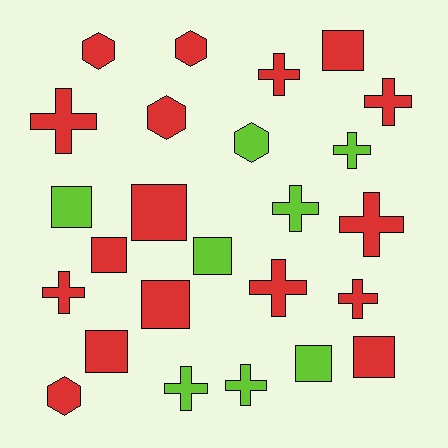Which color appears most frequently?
Red, with 17 objects.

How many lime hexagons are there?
There is 1 lime hexagon.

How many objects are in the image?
There are 25 objects.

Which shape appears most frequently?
Cross, with 11 objects.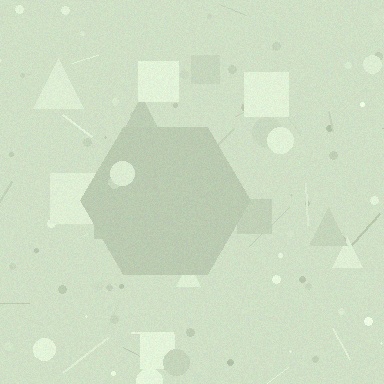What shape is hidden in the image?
A hexagon is hidden in the image.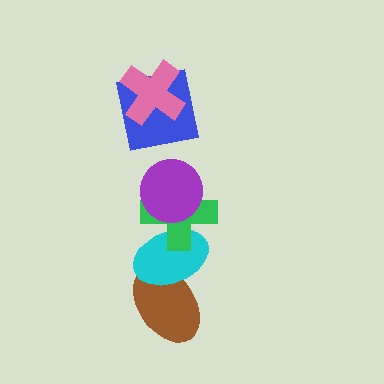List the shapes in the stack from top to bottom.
From top to bottom: the pink cross, the blue square, the purple circle, the green cross, the cyan ellipse, the brown ellipse.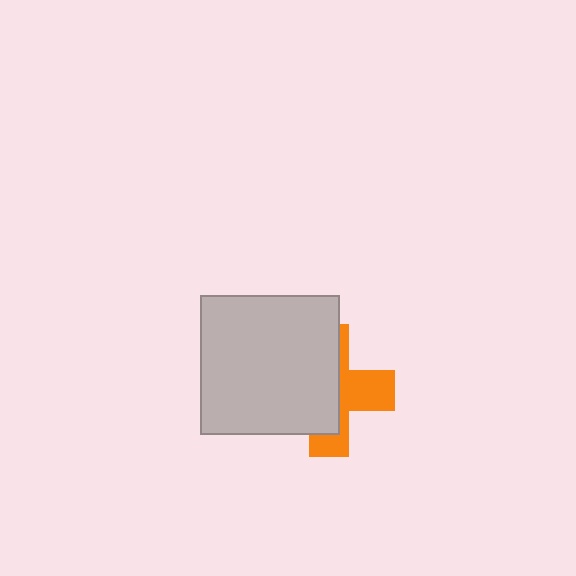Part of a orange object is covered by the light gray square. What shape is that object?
It is a cross.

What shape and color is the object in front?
The object in front is a light gray square.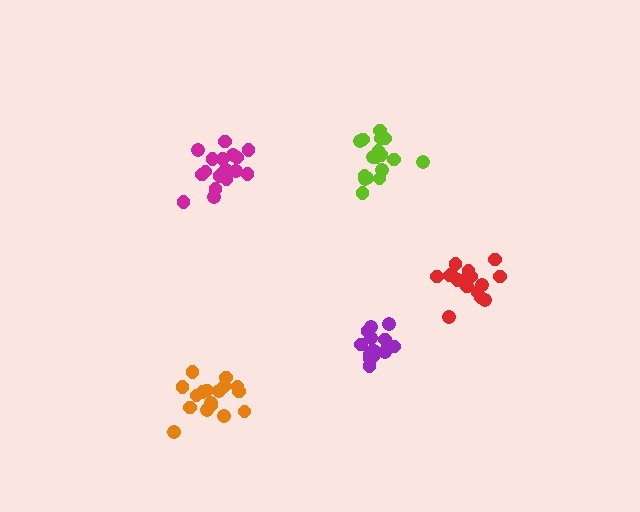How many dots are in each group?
Group 1: 18 dots, Group 2: 15 dots, Group 3: 17 dots, Group 4: 18 dots, Group 5: 18 dots (86 total).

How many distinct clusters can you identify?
There are 5 distinct clusters.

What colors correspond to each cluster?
The clusters are colored: red, purple, orange, lime, magenta.